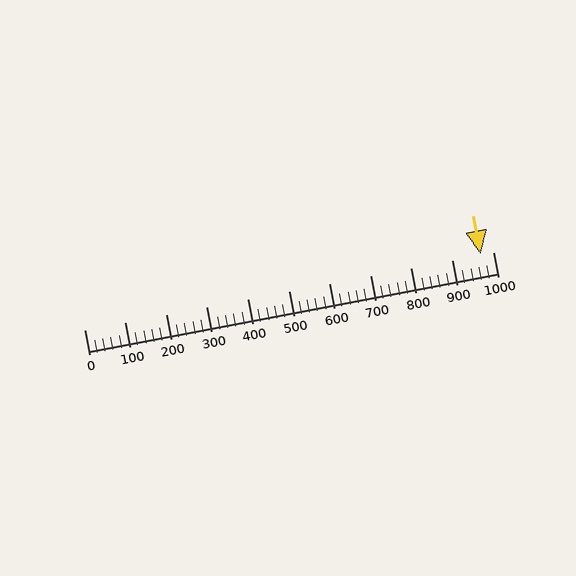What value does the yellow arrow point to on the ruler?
The yellow arrow points to approximately 970.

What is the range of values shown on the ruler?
The ruler shows values from 0 to 1000.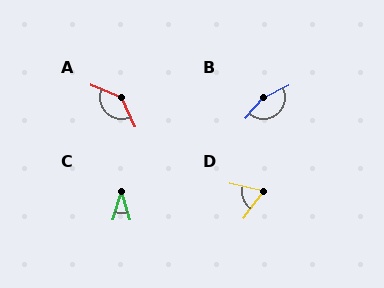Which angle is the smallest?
C, at approximately 34 degrees.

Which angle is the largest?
B, at approximately 157 degrees.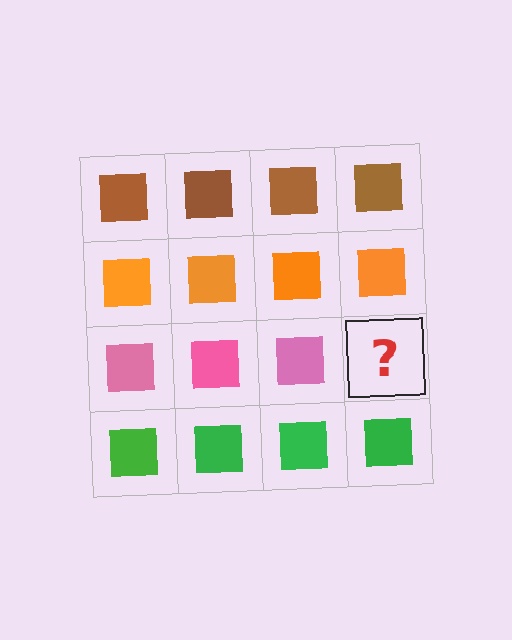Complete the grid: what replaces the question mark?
The question mark should be replaced with a pink square.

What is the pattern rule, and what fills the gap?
The rule is that each row has a consistent color. The gap should be filled with a pink square.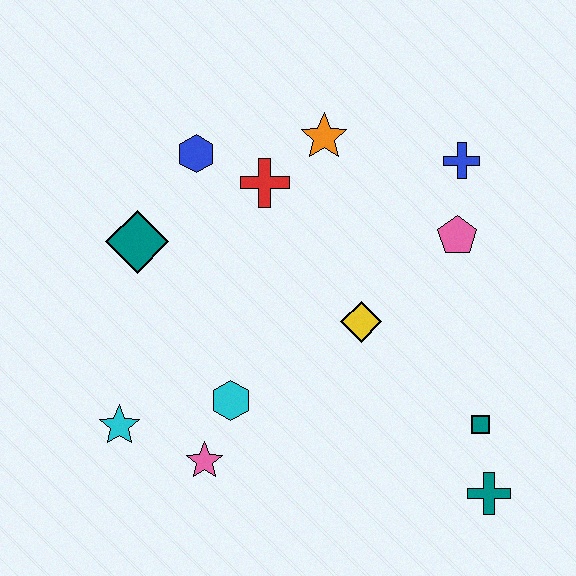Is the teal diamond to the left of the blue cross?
Yes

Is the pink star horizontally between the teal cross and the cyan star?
Yes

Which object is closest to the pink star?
The cyan hexagon is closest to the pink star.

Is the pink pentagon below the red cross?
Yes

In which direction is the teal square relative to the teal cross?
The teal square is above the teal cross.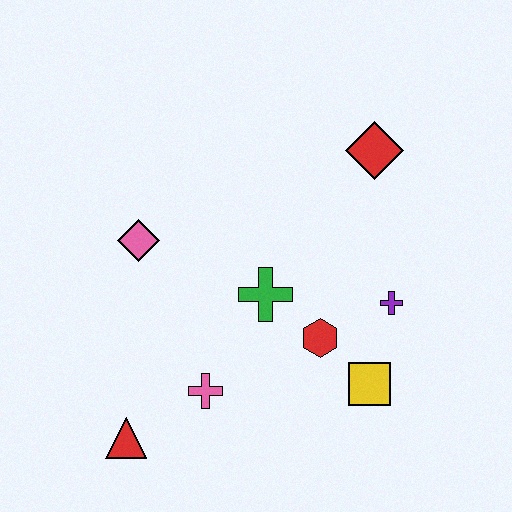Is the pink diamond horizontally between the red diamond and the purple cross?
No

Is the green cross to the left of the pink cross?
No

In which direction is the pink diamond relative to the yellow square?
The pink diamond is to the left of the yellow square.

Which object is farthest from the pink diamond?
The yellow square is farthest from the pink diamond.